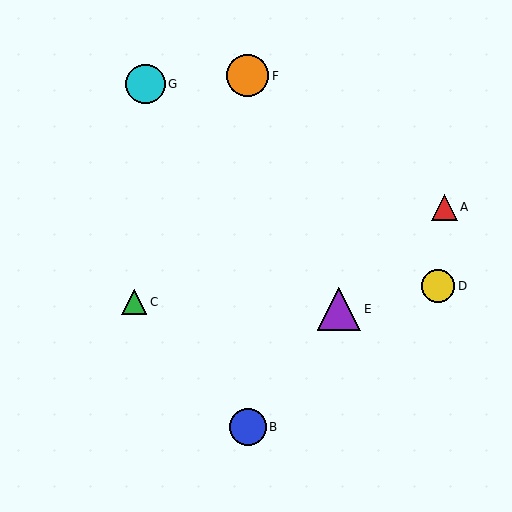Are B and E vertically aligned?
No, B is at x≈248 and E is at x≈339.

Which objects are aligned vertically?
Objects B, F are aligned vertically.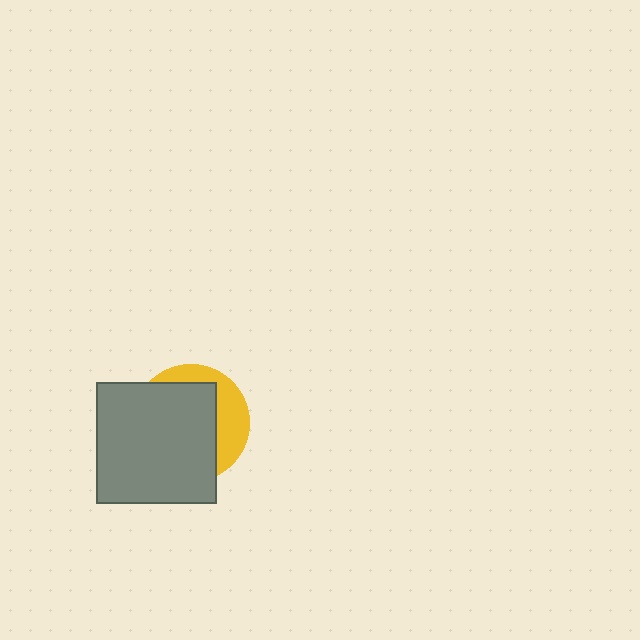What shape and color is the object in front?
The object in front is a gray square.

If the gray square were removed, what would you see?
You would see the complete yellow circle.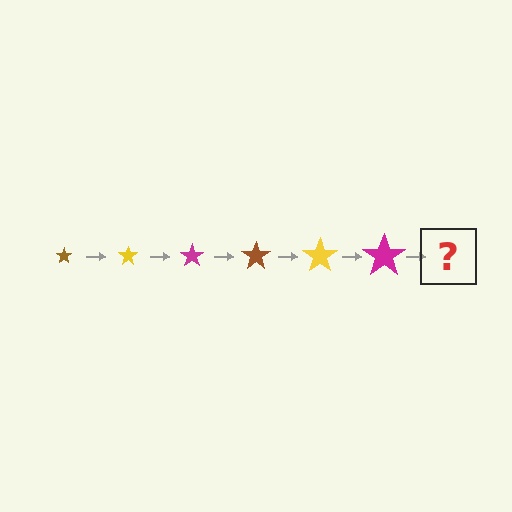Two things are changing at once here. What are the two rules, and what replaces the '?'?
The two rules are that the star grows larger each step and the color cycles through brown, yellow, and magenta. The '?' should be a brown star, larger than the previous one.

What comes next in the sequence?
The next element should be a brown star, larger than the previous one.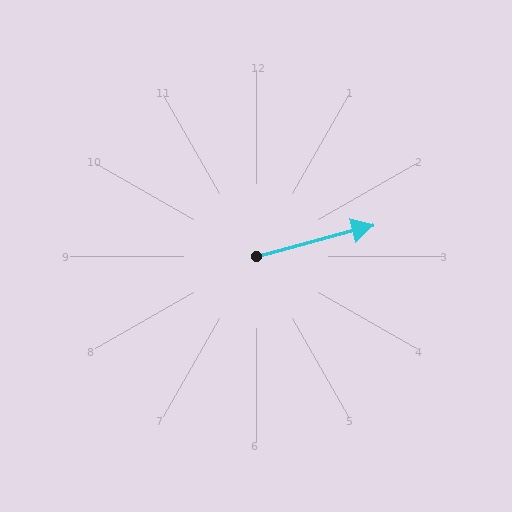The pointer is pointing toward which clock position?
Roughly 3 o'clock.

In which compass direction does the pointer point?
East.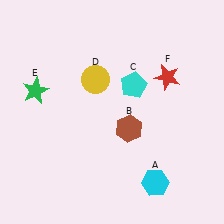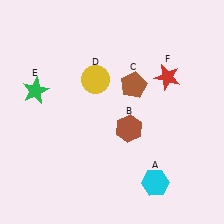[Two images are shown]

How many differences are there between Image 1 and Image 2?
There is 1 difference between the two images.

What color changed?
The pentagon (C) changed from cyan in Image 1 to brown in Image 2.